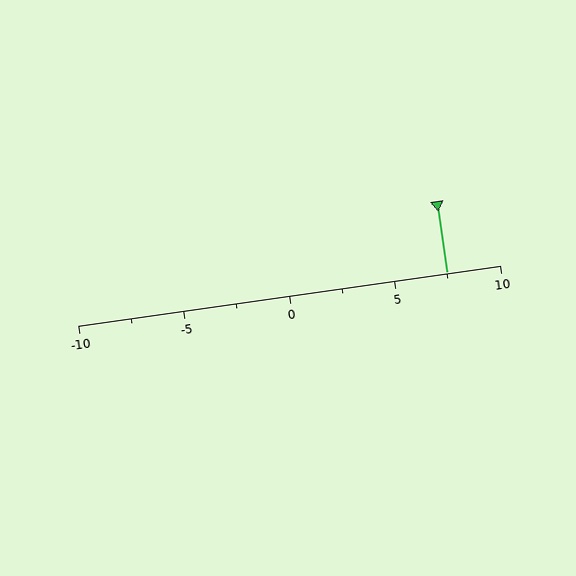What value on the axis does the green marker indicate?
The marker indicates approximately 7.5.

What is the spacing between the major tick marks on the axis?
The major ticks are spaced 5 apart.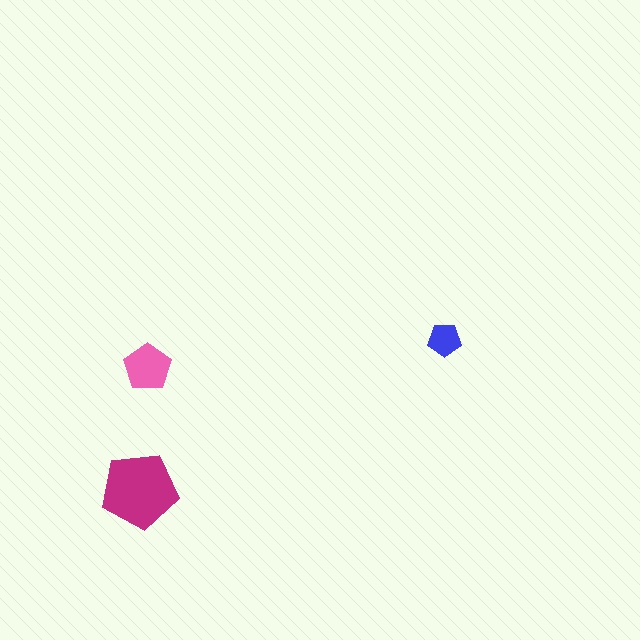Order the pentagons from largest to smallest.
the magenta one, the pink one, the blue one.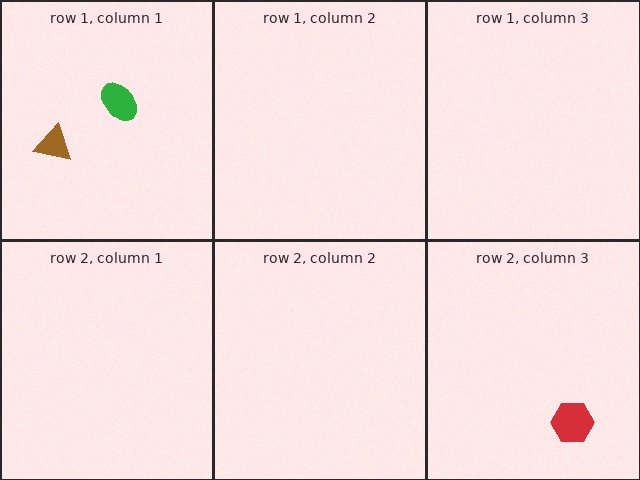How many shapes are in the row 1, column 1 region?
2.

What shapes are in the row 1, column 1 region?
The green ellipse, the brown triangle.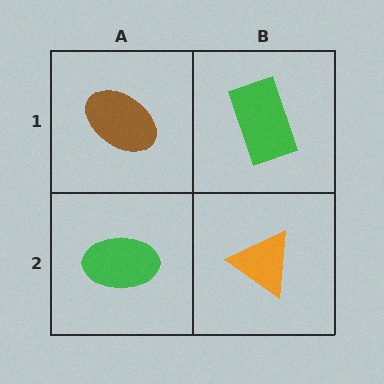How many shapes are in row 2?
2 shapes.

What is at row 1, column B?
A green rectangle.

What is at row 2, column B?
An orange triangle.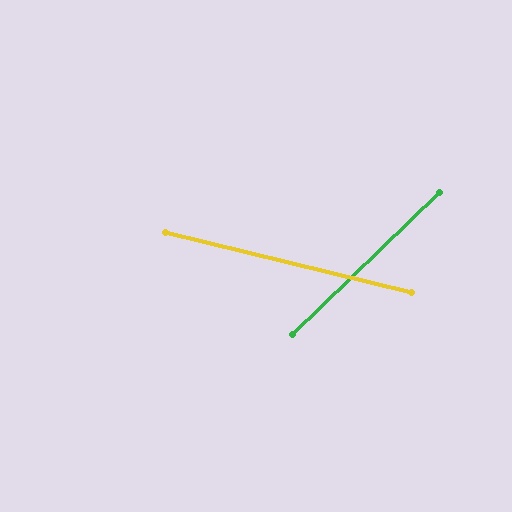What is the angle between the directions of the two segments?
Approximately 58 degrees.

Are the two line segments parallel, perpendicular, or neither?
Neither parallel nor perpendicular — they differ by about 58°.